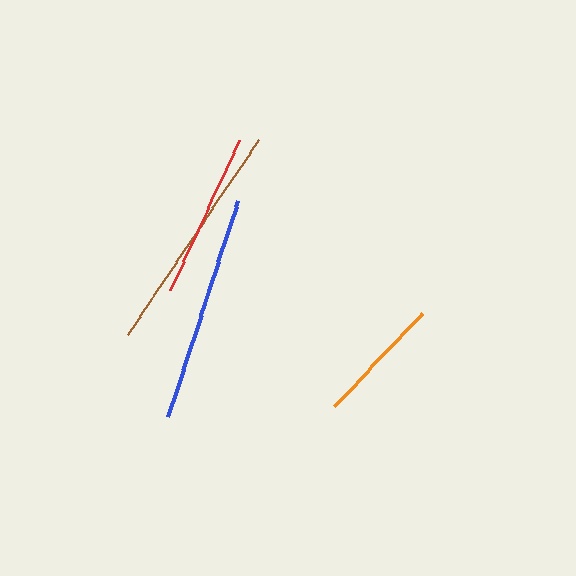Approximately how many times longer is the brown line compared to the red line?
The brown line is approximately 1.4 times the length of the red line.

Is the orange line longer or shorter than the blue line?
The blue line is longer than the orange line.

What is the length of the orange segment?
The orange segment is approximately 129 pixels long.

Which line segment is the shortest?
The orange line is the shortest at approximately 129 pixels.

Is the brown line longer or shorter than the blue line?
The brown line is longer than the blue line.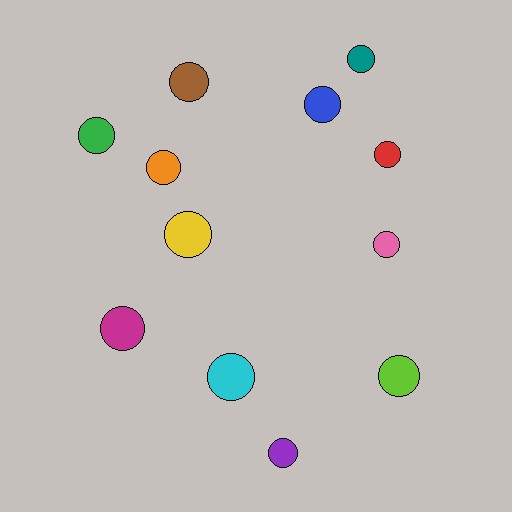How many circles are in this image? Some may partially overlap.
There are 12 circles.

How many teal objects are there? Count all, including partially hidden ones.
There is 1 teal object.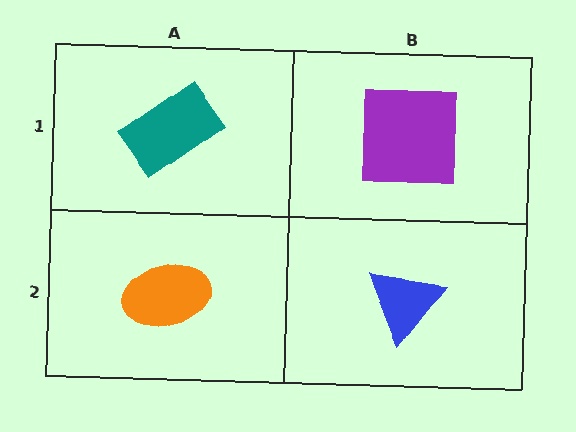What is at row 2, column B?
A blue triangle.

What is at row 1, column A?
A teal rectangle.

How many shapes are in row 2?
2 shapes.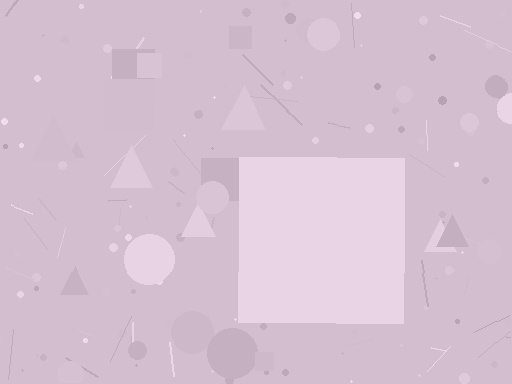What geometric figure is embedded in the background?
A square is embedded in the background.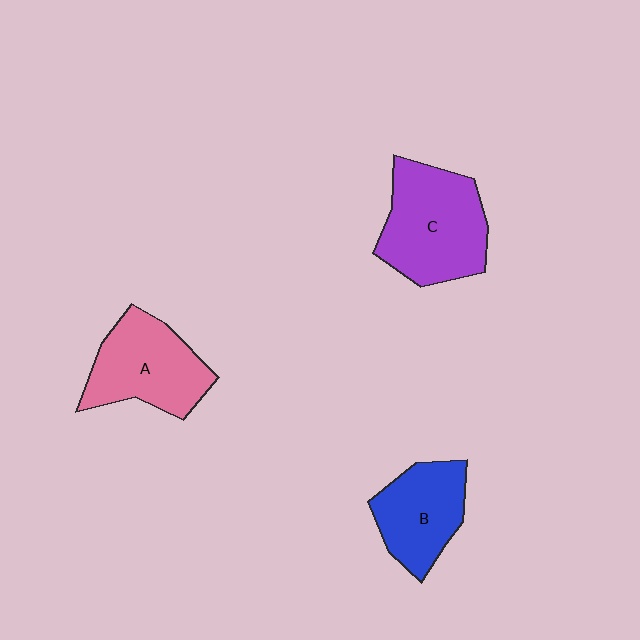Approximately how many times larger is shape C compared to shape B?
Approximately 1.4 times.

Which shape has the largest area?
Shape C (purple).